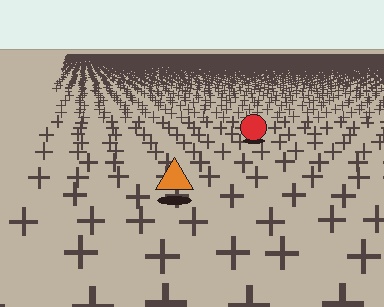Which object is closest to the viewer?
The orange triangle is closest. The texture marks near it are larger and more spread out.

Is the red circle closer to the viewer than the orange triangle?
No. The orange triangle is closer — you can tell from the texture gradient: the ground texture is coarser near it.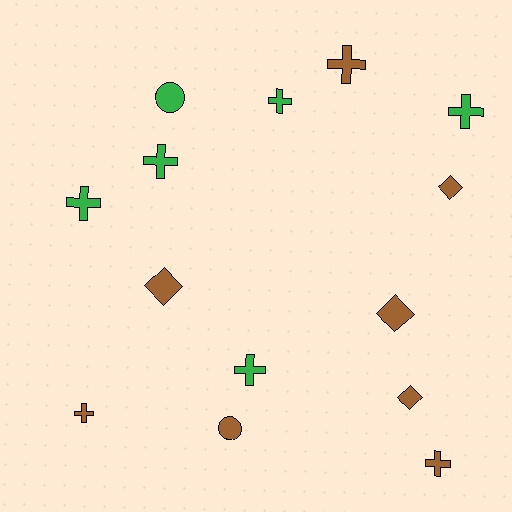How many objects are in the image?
There are 14 objects.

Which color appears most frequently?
Brown, with 8 objects.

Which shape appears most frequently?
Cross, with 8 objects.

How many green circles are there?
There is 1 green circle.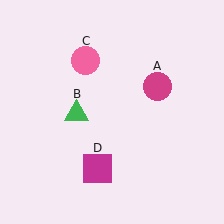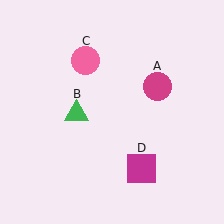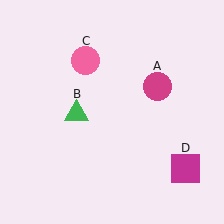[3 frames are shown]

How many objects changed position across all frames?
1 object changed position: magenta square (object D).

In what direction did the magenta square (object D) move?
The magenta square (object D) moved right.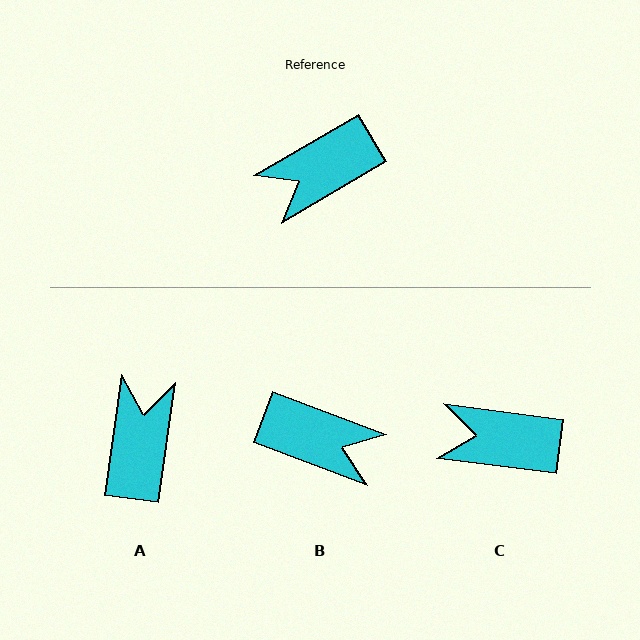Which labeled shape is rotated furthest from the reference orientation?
B, about 129 degrees away.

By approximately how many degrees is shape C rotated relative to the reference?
Approximately 37 degrees clockwise.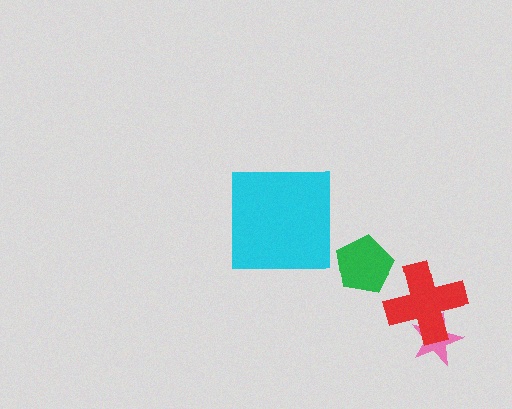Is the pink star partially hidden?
Yes, it is partially covered by another shape.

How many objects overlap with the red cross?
1 object overlaps with the red cross.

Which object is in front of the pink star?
The red cross is in front of the pink star.